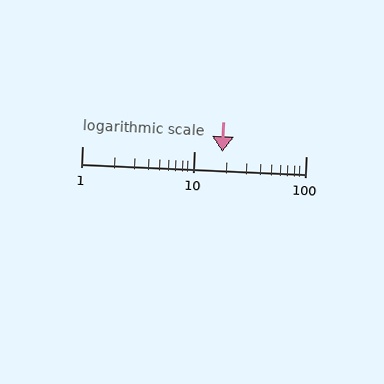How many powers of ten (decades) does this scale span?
The scale spans 2 decades, from 1 to 100.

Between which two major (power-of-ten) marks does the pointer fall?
The pointer is between 10 and 100.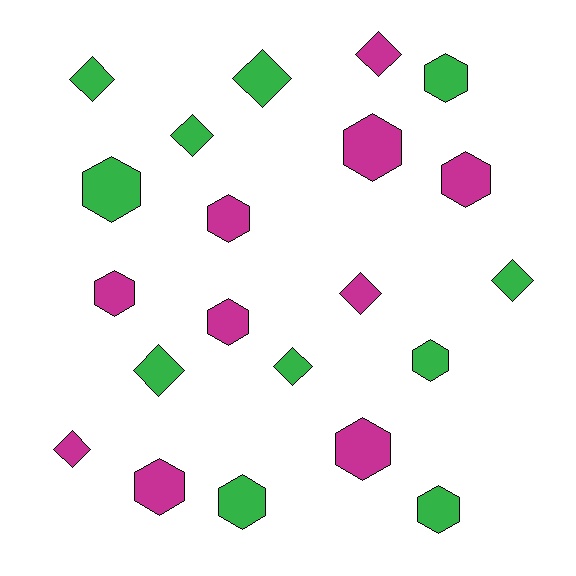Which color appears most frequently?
Green, with 11 objects.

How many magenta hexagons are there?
There are 7 magenta hexagons.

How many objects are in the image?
There are 21 objects.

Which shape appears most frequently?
Hexagon, with 12 objects.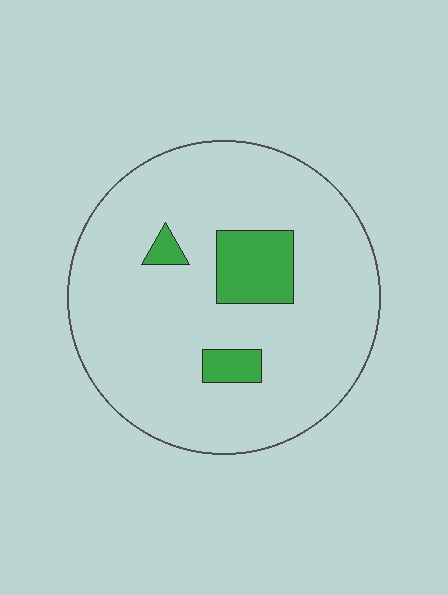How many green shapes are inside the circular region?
3.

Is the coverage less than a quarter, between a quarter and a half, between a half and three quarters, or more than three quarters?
Less than a quarter.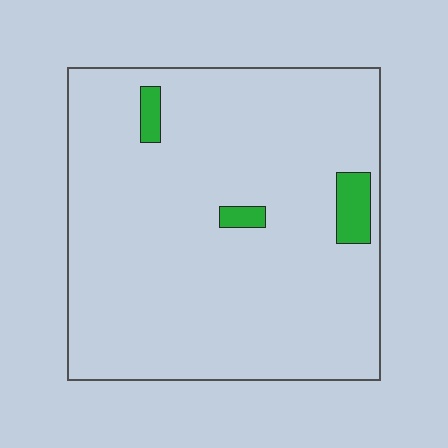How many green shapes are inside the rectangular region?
3.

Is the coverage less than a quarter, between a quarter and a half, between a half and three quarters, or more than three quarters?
Less than a quarter.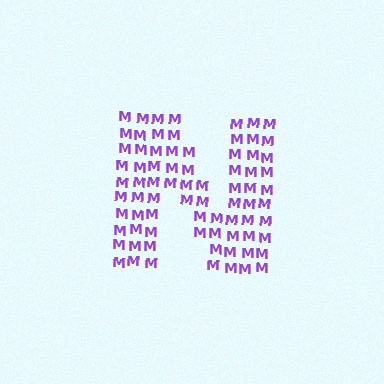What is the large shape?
The large shape is the letter N.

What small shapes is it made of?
It is made of small letter M's.